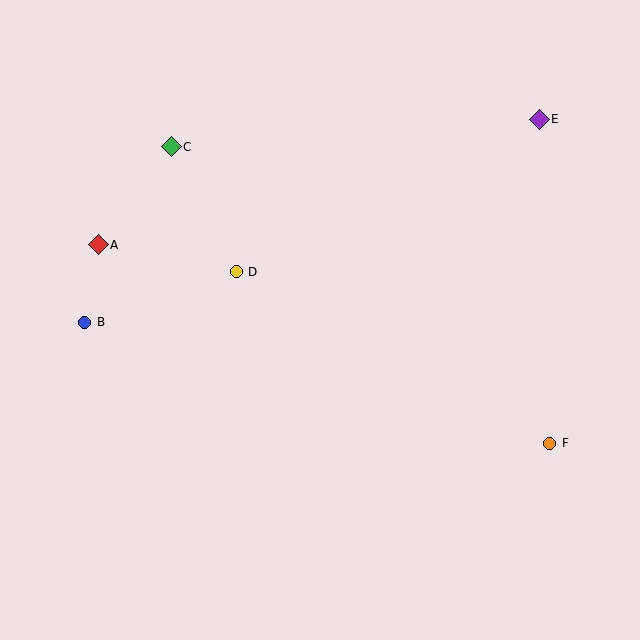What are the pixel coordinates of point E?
Point E is at (539, 119).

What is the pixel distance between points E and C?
The distance between E and C is 369 pixels.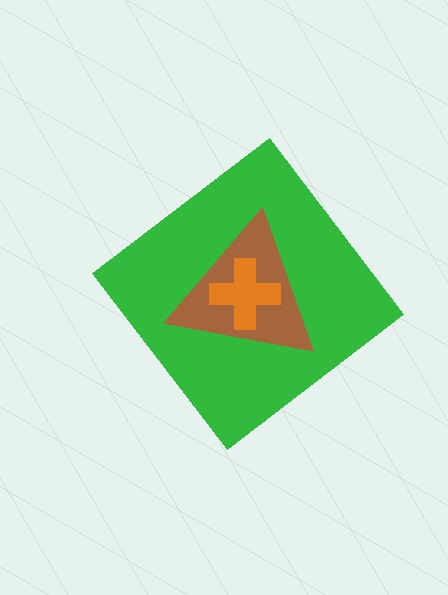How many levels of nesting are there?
3.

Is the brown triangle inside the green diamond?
Yes.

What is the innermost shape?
The orange cross.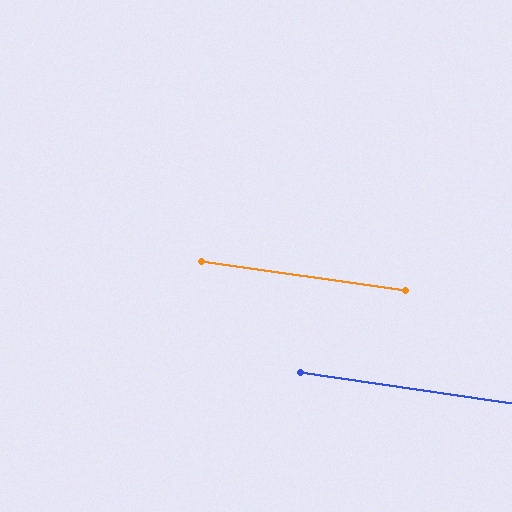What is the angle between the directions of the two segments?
Approximately 0 degrees.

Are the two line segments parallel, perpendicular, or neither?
Parallel — their directions differ by only 0.3°.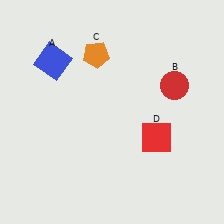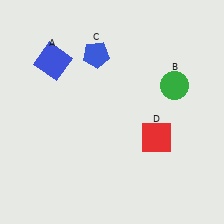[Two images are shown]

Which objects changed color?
B changed from red to green. C changed from orange to blue.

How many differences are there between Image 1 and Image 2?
There are 2 differences between the two images.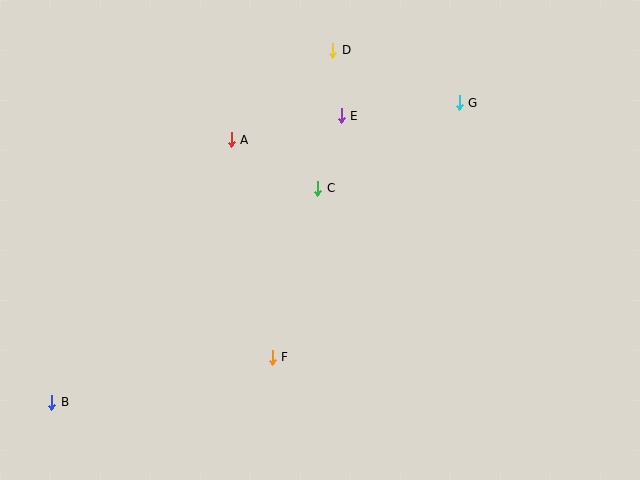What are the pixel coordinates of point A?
Point A is at (231, 140).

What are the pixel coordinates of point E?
Point E is at (341, 116).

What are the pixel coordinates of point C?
Point C is at (318, 188).